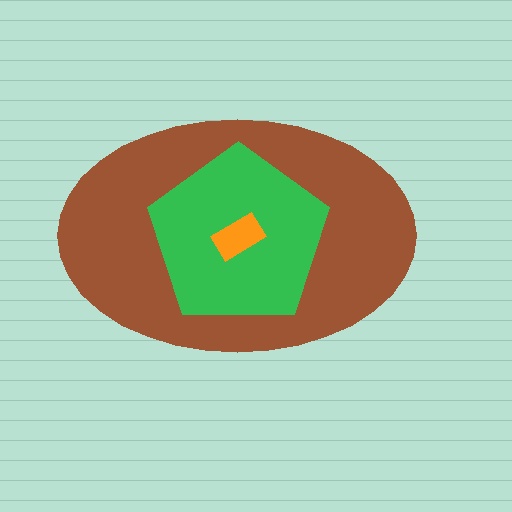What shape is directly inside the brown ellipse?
The green pentagon.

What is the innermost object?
The orange rectangle.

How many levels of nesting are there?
3.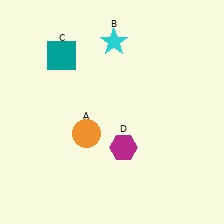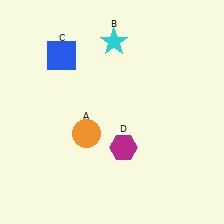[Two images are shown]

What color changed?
The square (C) changed from teal in Image 1 to blue in Image 2.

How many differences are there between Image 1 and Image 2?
There is 1 difference between the two images.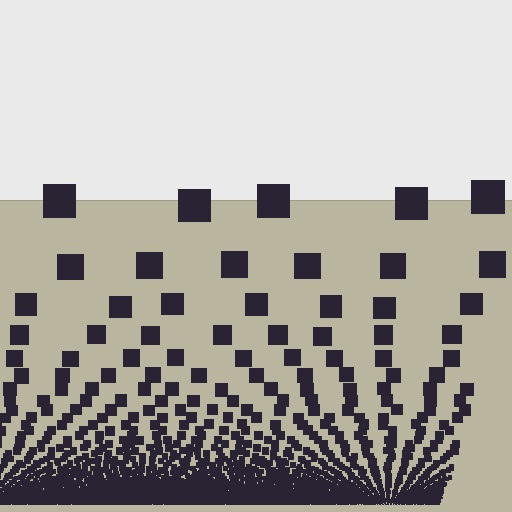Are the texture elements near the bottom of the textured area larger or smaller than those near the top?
Smaller. The gradient is inverted — elements near the bottom are smaller and denser.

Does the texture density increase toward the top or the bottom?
Density increases toward the bottom.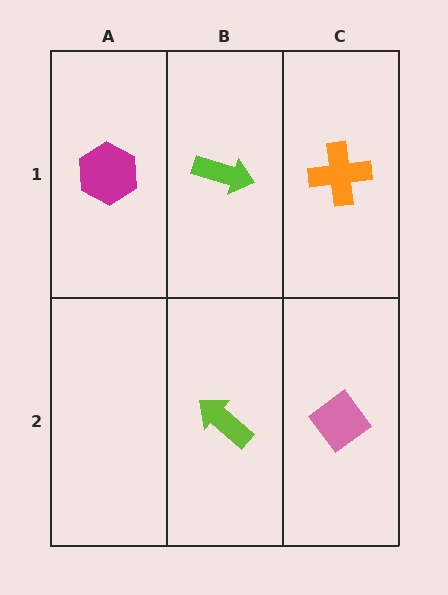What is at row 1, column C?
An orange cross.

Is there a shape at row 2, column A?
No, that cell is empty.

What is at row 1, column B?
A lime arrow.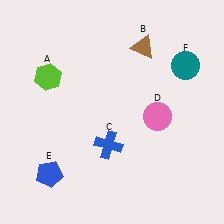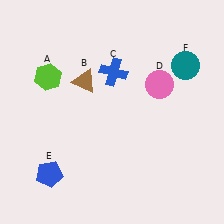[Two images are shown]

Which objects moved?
The objects that moved are: the brown triangle (B), the blue cross (C), the pink circle (D).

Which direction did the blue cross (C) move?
The blue cross (C) moved up.